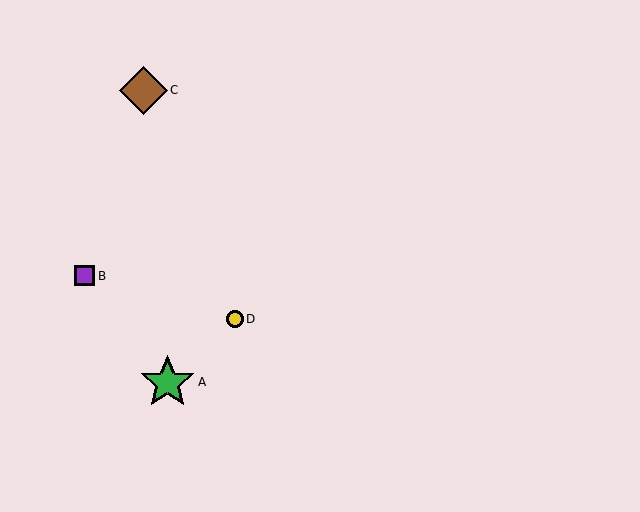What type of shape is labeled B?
Shape B is a purple square.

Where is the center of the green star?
The center of the green star is at (168, 382).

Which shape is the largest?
The green star (labeled A) is the largest.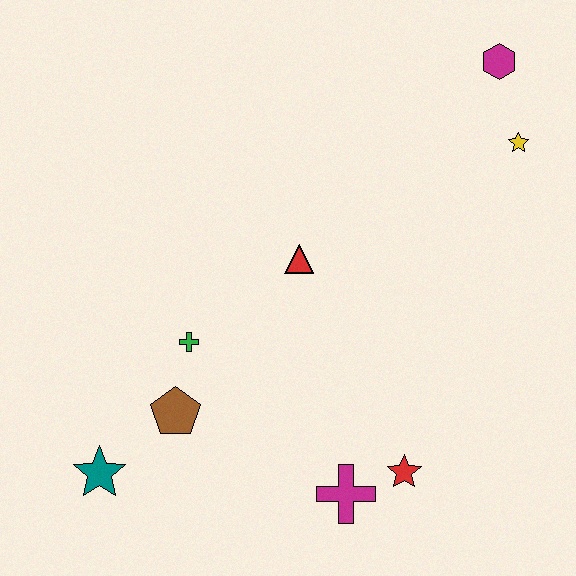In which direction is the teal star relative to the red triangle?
The teal star is below the red triangle.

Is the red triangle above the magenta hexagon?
No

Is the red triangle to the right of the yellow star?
No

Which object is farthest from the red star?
The magenta hexagon is farthest from the red star.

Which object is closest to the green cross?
The brown pentagon is closest to the green cross.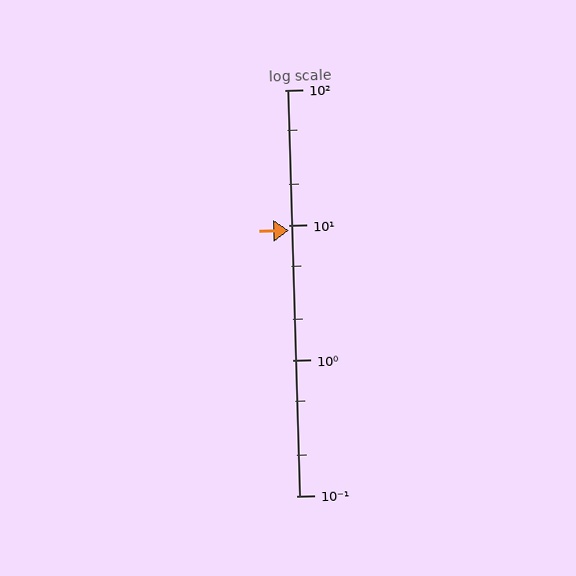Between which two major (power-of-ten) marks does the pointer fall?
The pointer is between 1 and 10.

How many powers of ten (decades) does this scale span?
The scale spans 3 decades, from 0.1 to 100.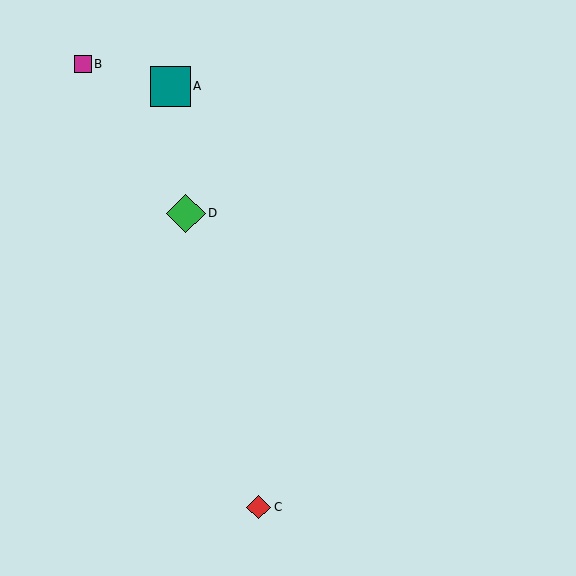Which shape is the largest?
The teal square (labeled A) is the largest.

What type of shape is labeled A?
Shape A is a teal square.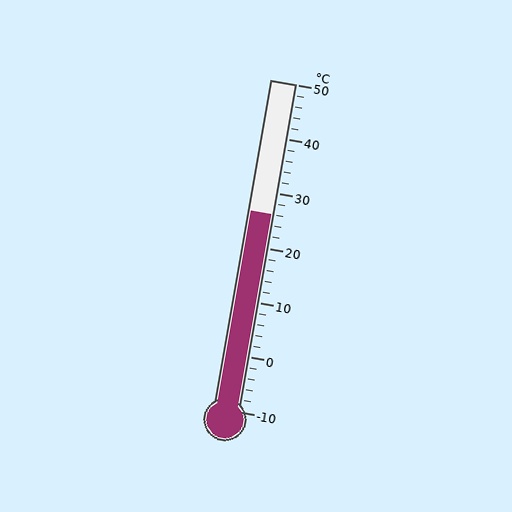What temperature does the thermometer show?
The thermometer shows approximately 26°C.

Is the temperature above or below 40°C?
The temperature is below 40°C.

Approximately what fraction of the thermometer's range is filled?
The thermometer is filled to approximately 60% of its range.